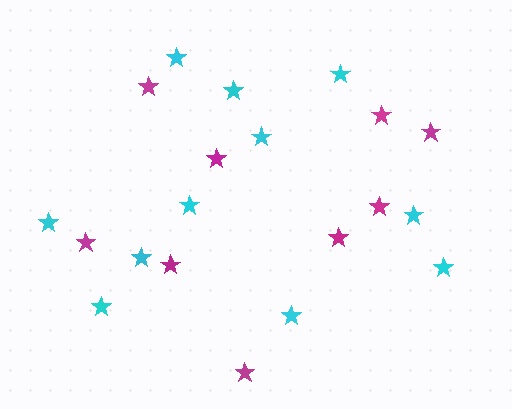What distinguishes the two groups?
There are 2 groups: one group of magenta stars (9) and one group of cyan stars (11).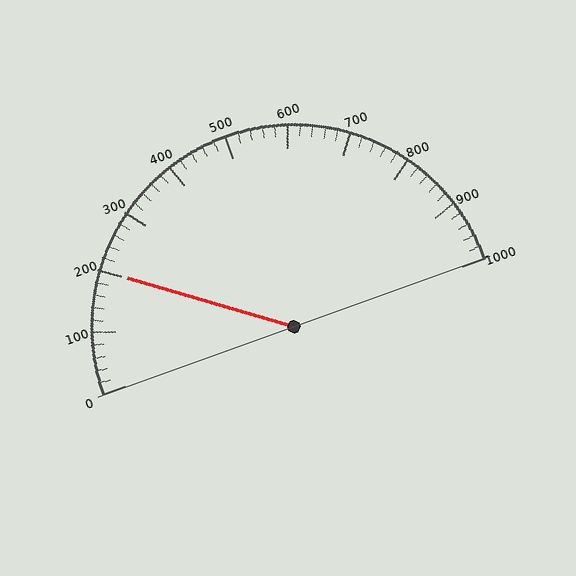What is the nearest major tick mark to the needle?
The nearest major tick mark is 200.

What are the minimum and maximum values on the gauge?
The gauge ranges from 0 to 1000.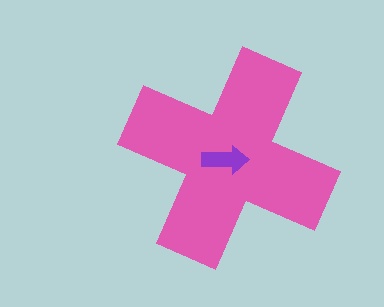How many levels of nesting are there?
2.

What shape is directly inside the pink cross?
The purple arrow.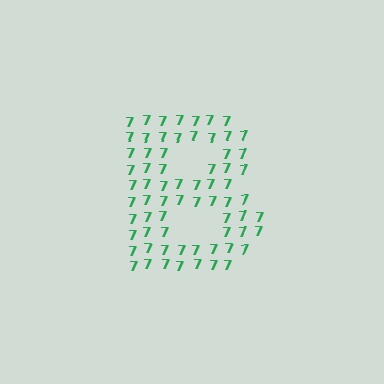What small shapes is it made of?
It is made of small digit 7's.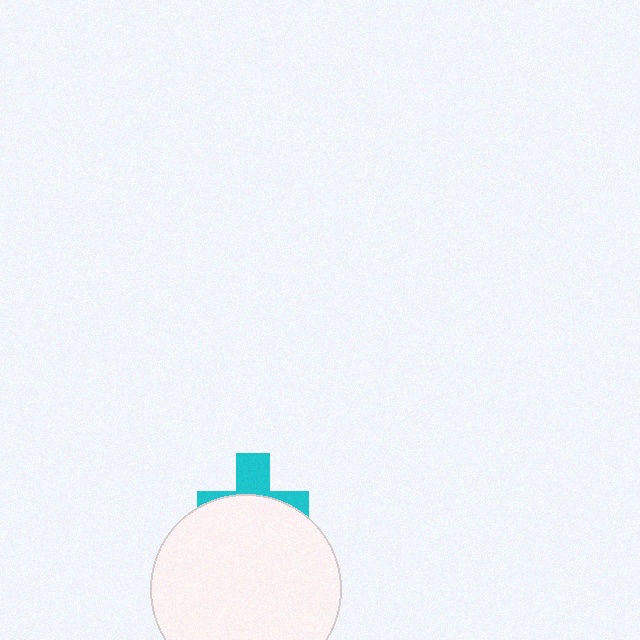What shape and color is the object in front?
The object in front is a white circle.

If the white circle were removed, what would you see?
You would see the complete cyan cross.